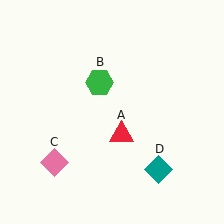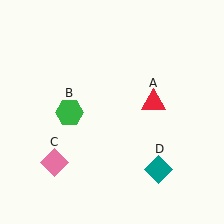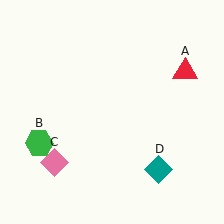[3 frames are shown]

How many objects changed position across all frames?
2 objects changed position: red triangle (object A), green hexagon (object B).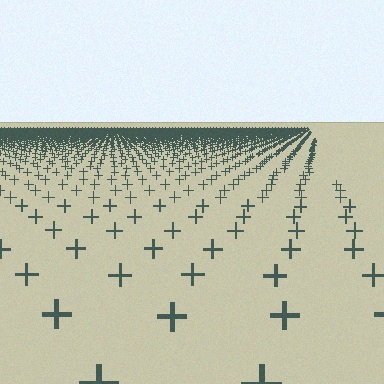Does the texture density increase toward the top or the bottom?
Density increases toward the top.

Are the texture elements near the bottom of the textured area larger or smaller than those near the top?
Larger. Near the bottom, elements are closer to the viewer and appear at a bigger on-screen size.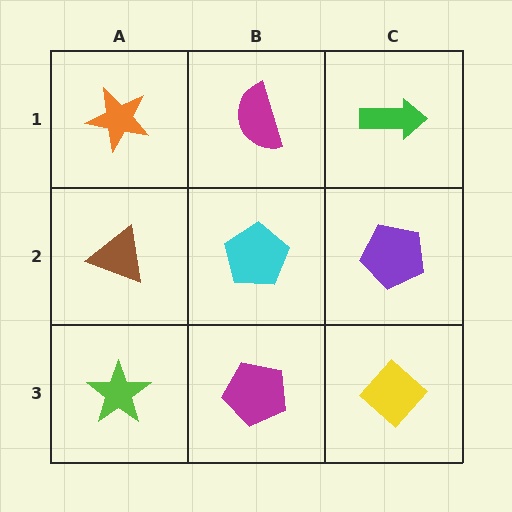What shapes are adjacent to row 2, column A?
An orange star (row 1, column A), a lime star (row 3, column A), a cyan pentagon (row 2, column B).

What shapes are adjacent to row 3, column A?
A brown triangle (row 2, column A), a magenta pentagon (row 3, column B).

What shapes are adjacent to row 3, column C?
A purple pentagon (row 2, column C), a magenta pentagon (row 3, column B).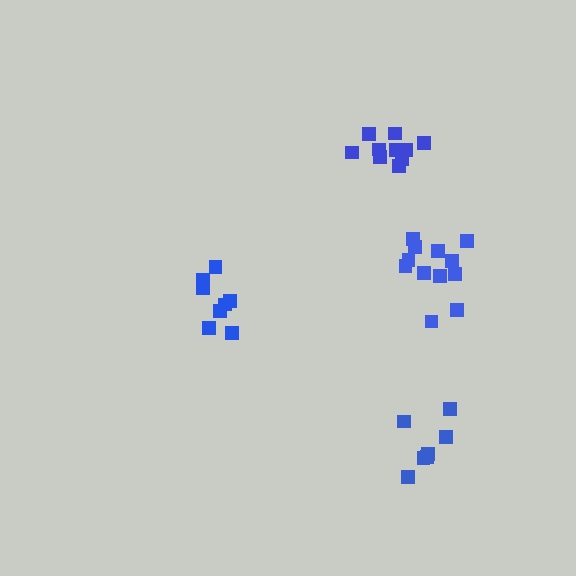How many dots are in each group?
Group 1: 12 dots, Group 2: 10 dots, Group 3: 7 dots, Group 4: 8 dots (37 total).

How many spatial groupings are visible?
There are 4 spatial groupings.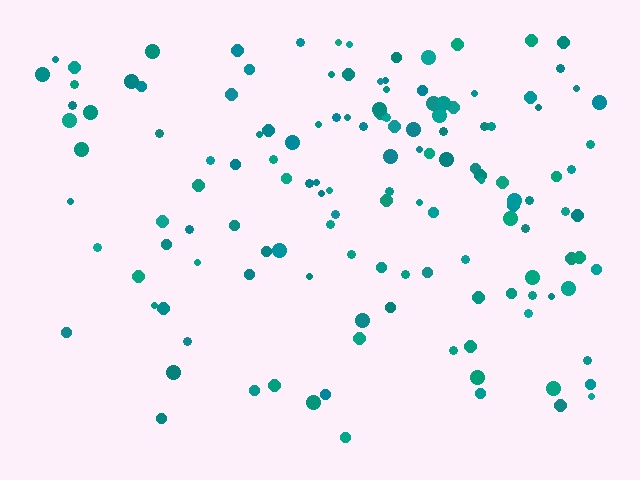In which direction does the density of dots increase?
From bottom to top, with the top side densest.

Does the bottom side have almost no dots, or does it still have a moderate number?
Still a moderate number, just noticeably fewer than the top.